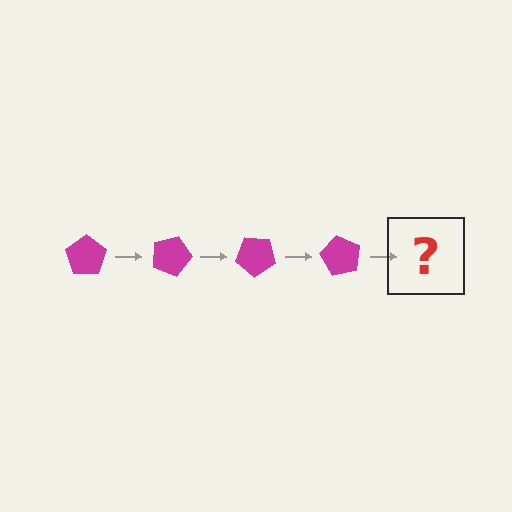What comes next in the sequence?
The next element should be a magenta pentagon rotated 80 degrees.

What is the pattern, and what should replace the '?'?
The pattern is that the pentagon rotates 20 degrees each step. The '?' should be a magenta pentagon rotated 80 degrees.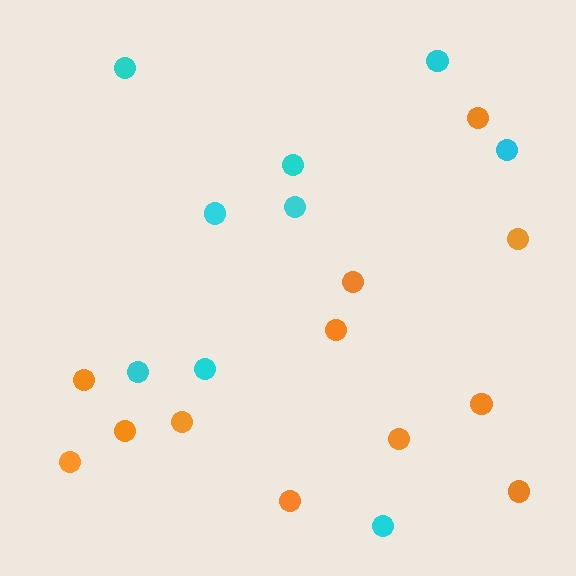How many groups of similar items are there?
There are 2 groups: one group of cyan circles (9) and one group of orange circles (12).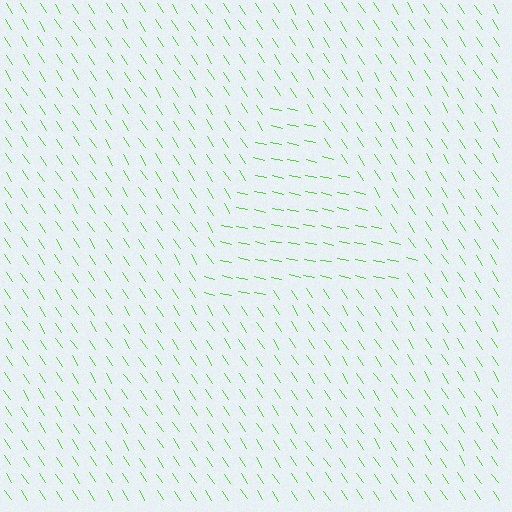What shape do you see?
I see a triangle.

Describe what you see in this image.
The image is filled with small lime line segments. A triangle region in the image has lines oriented differently from the surrounding lines, creating a visible texture boundary.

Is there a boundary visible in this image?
Yes, there is a texture boundary formed by a change in line orientation.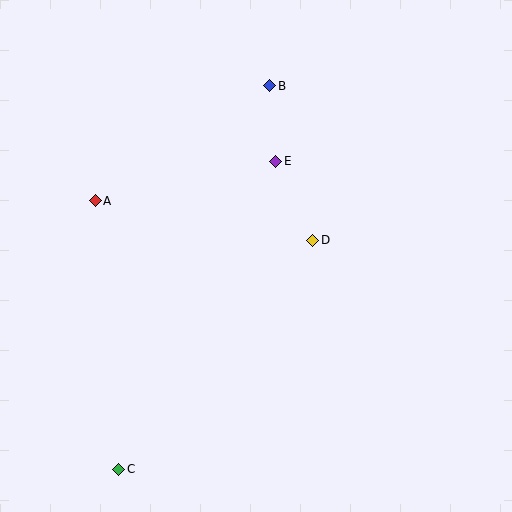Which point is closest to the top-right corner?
Point B is closest to the top-right corner.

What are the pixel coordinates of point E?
Point E is at (276, 161).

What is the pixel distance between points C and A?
The distance between C and A is 270 pixels.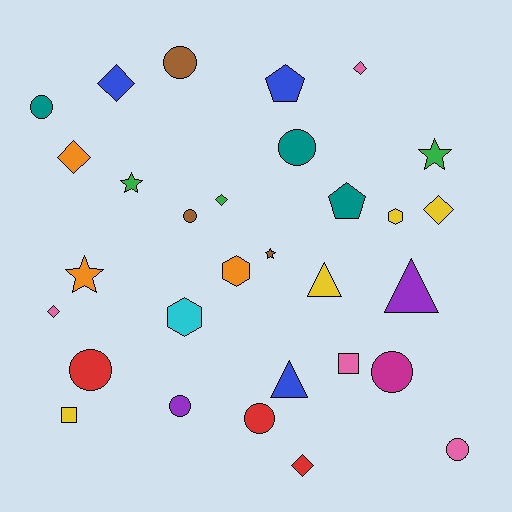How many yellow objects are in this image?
There are 4 yellow objects.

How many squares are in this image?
There are 2 squares.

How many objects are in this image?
There are 30 objects.